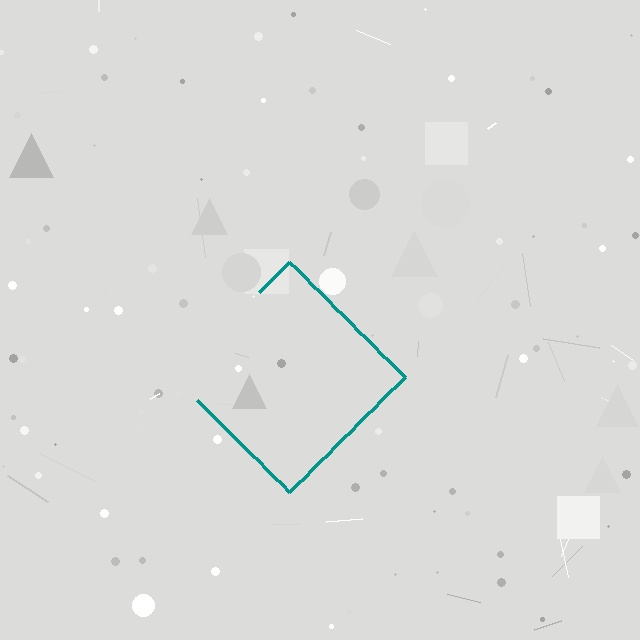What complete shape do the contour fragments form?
The contour fragments form a diamond.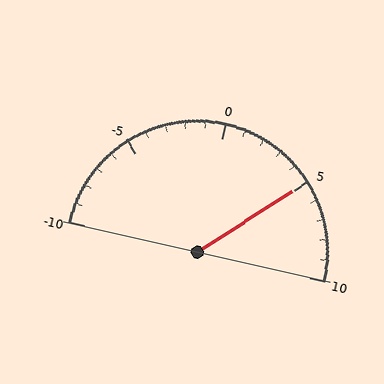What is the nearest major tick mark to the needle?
The nearest major tick mark is 5.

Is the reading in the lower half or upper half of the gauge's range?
The reading is in the upper half of the range (-10 to 10).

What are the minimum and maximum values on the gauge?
The gauge ranges from -10 to 10.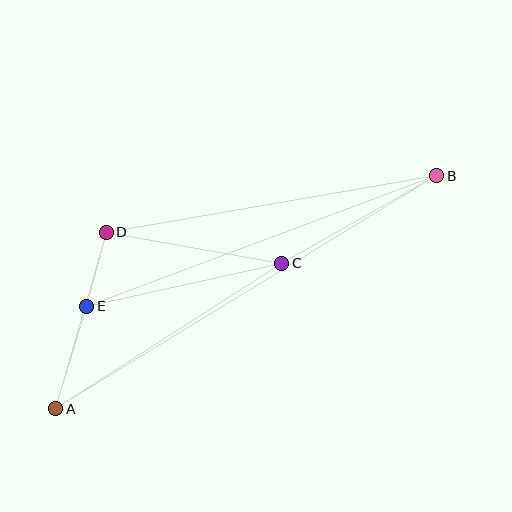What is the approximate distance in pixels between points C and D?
The distance between C and D is approximately 178 pixels.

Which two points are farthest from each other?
Points A and B are farthest from each other.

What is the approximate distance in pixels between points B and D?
The distance between B and D is approximately 335 pixels.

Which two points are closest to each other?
Points D and E are closest to each other.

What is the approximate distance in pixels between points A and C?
The distance between A and C is approximately 269 pixels.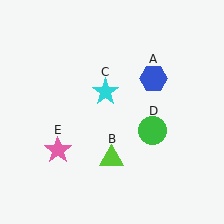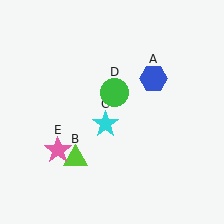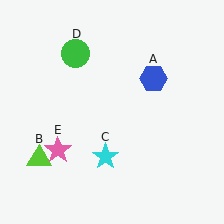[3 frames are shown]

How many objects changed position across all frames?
3 objects changed position: lime triangle (object B), cyan star (object C), green circle (object D).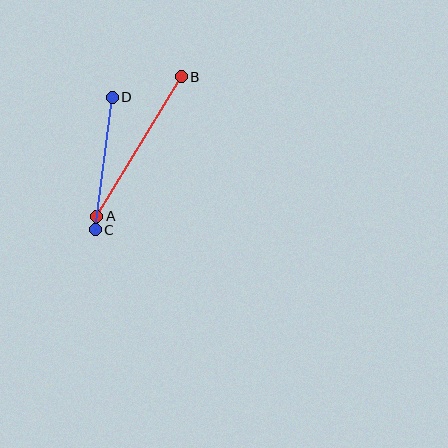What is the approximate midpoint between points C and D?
The midpoint is at approximately (104, 164) pixels.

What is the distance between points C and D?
The distance is approximately 134 pixels.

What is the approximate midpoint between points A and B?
The midpoint is at approximately (139, 146) pixels.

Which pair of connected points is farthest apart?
Points A and B are farthest apart.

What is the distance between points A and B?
The distance is approximately 163 pixels.